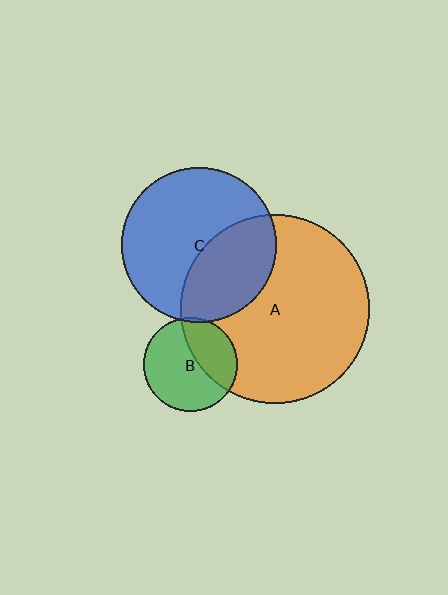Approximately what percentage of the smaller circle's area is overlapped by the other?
Approximately 5%.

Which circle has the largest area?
Circle A (orange).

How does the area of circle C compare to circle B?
Approximately 2.7 times.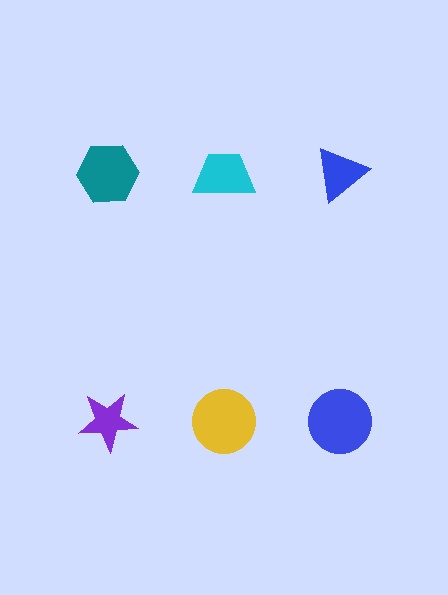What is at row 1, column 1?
A teal hexagon.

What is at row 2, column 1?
A purple star.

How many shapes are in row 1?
3 shapes.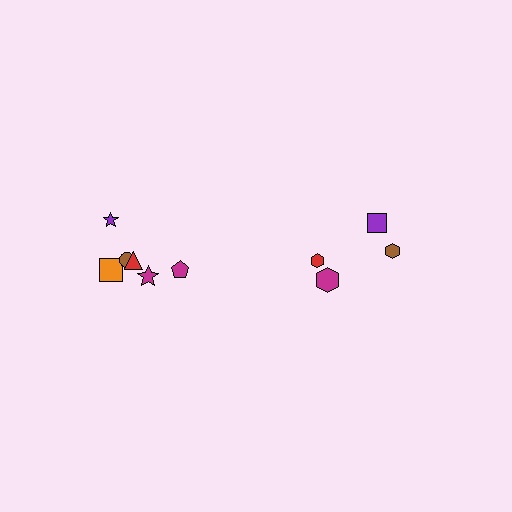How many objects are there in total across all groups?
There are 10 objects.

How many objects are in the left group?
There are 6 objects.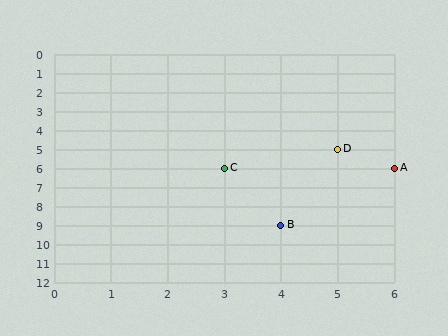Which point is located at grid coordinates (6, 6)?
Point A is at (6, 6).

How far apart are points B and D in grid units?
Points B and D are 1 column and 4 rows apart (about 4.1 grid units diagonally).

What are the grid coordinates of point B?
Point B is at grid coordinates (4, 9).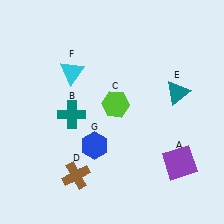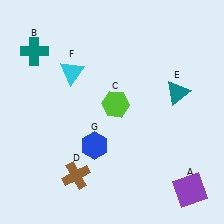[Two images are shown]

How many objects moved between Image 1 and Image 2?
2 objects moved between the two images.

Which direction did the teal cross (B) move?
The teal cross (B) moved up.